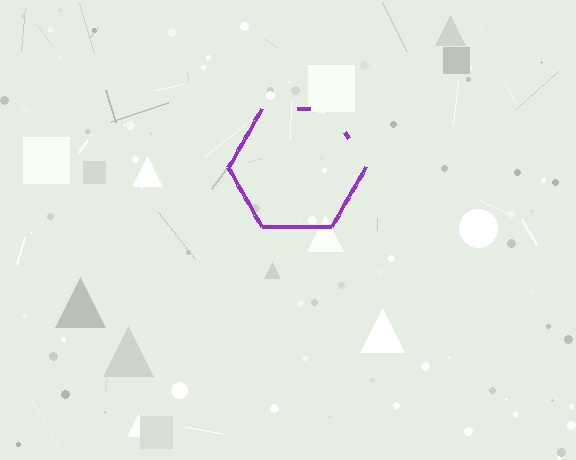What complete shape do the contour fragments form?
The contour fragments form a hexagon.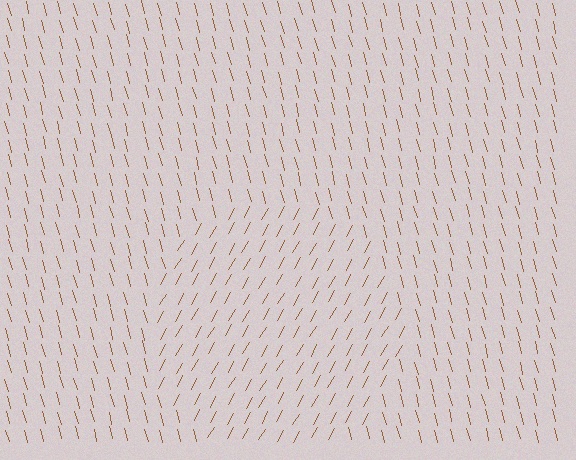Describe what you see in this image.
The image is filled with small brown line segments. A circle region in the image has lines oriented differently from the surrounding lines, creating a visible texture boundary.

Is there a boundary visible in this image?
Yes, there is a texture boundary formed by a change in line orientation.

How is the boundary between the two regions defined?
The boundary is defined purely by a change in line orientation (approximately 45 degrees difference). All lines are the same color and thickness.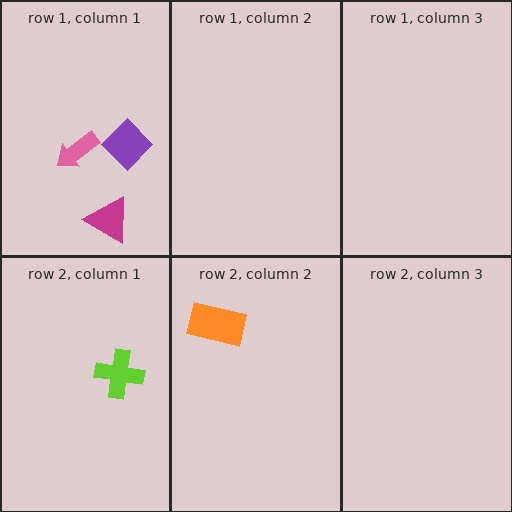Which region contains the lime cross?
The row 2, column 1 region.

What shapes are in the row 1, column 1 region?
The pink arrow, the purple diamond, the magenta triangle.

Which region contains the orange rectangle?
The row 2, column 2 region.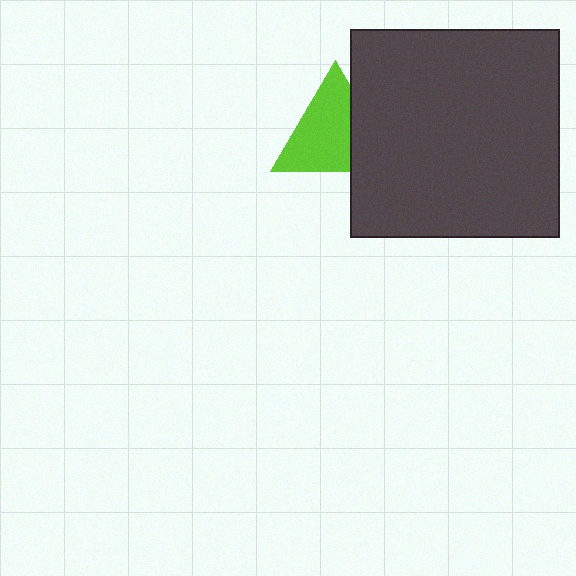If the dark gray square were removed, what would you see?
You would see the complete lime triangle.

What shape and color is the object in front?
The object in front is a dark gray square.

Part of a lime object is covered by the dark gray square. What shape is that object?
It is a triangle.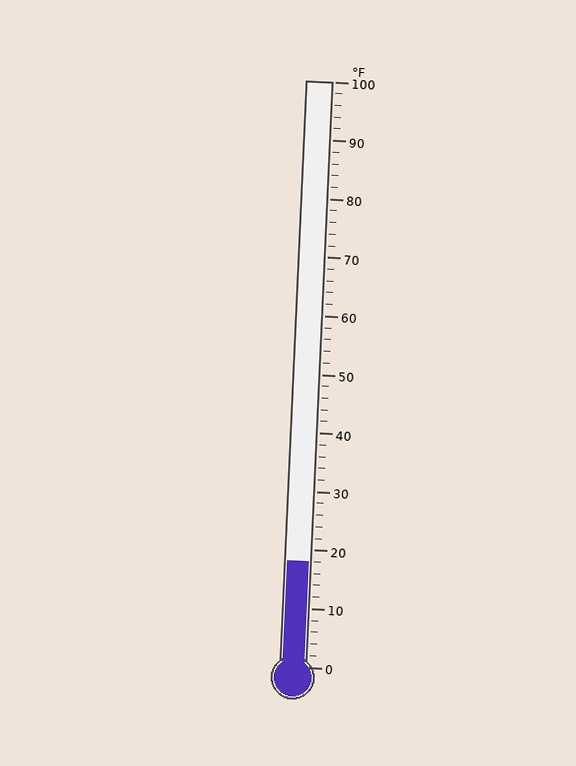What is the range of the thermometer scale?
The thermometer scale ranges from 0°F to 100°F.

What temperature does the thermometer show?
The thermometer shows approximately 18°F.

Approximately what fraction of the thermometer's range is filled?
The thermometer is filled to approximately 20% of its range.